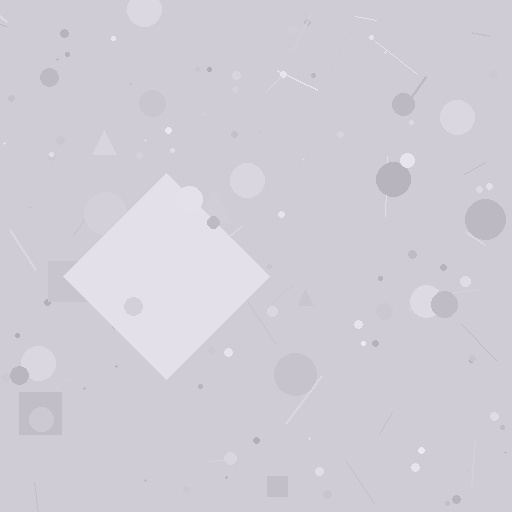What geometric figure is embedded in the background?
A diamond is embedded in the background.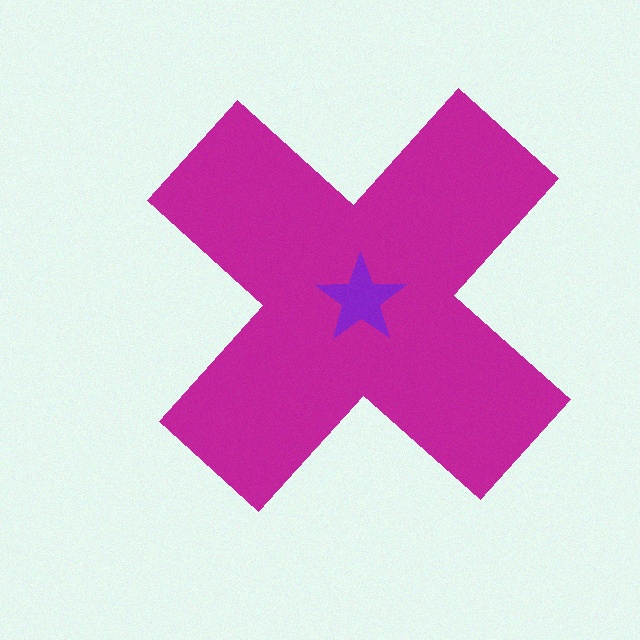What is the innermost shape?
The purple star.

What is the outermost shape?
The magenta cross.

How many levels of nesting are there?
2.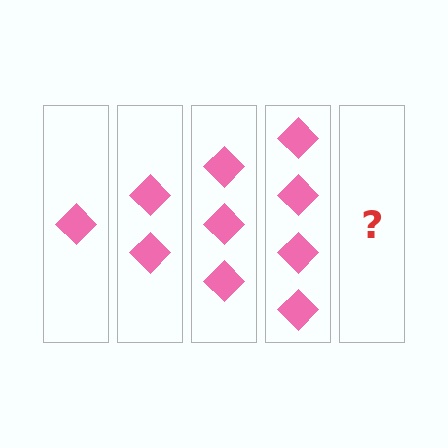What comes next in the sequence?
The next element should be 5 diamonds.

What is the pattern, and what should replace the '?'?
The pattern is that each step adds one more diamond. The '?' should be 5 diamonds.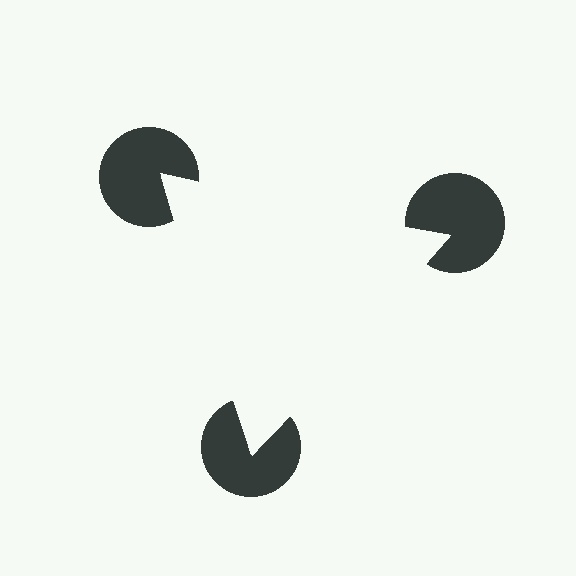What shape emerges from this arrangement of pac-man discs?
An illusory triangle — its edges are inferred from the aligned wedge cuts in the pac-man discs, not physically drawn.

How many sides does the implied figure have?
3 sides.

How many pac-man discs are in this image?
There are 3 — one at each vertex of the illusory triangle.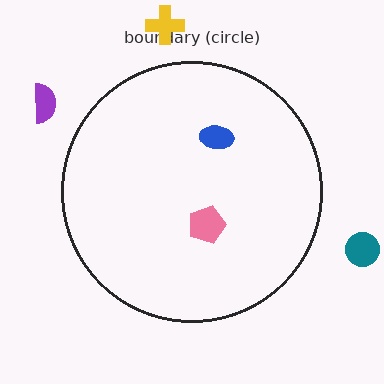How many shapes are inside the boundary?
2 inside, 3 outside.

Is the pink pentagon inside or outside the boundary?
Inside.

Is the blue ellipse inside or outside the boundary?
Inside.